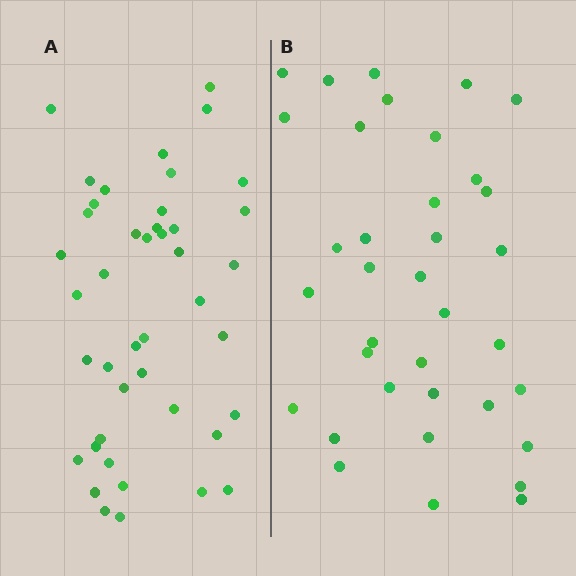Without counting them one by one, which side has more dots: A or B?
Region A (the left region) has more dots.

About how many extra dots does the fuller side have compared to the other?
Region A has roughly 8 or so more dots than region B.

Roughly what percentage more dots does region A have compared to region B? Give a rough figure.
About 20% more.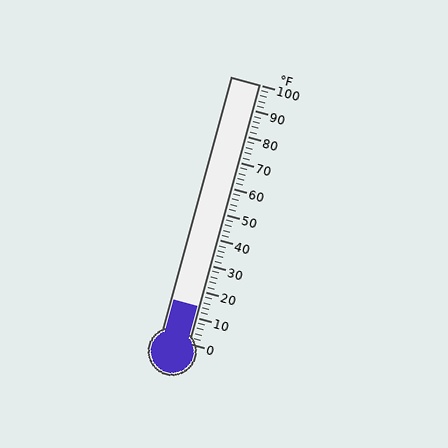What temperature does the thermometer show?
The thermometer shows approximately 14°F.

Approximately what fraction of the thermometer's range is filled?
The thermometer is filled to approximately 15% of its range.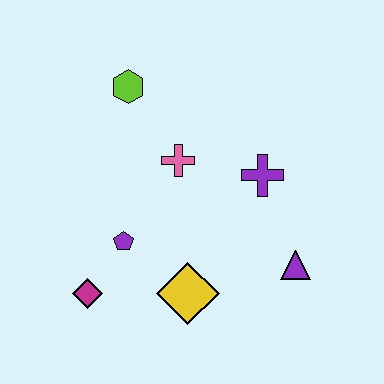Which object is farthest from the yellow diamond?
The lime hexagon is farthest from the yellow diamond.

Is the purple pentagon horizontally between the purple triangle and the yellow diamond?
No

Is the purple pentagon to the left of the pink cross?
Yes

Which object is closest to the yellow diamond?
The purple pentagon is closest to the yellow diamond.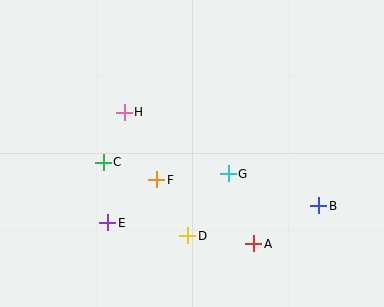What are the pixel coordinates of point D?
Point D is at (188, 236).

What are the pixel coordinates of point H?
Point H is at (124, 112).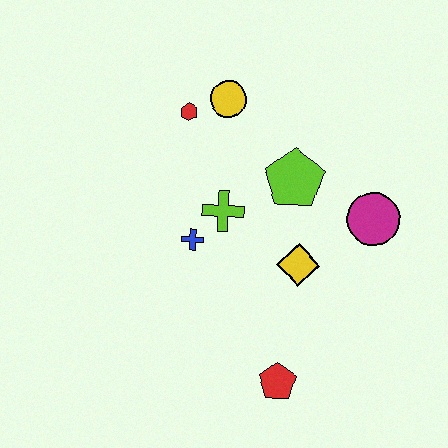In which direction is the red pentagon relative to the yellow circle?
The red pentagon is below the yellow circle.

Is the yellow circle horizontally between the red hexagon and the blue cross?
No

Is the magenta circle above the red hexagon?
No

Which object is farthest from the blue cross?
The magenta circle is farthest from the blue cross.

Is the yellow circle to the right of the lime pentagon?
No